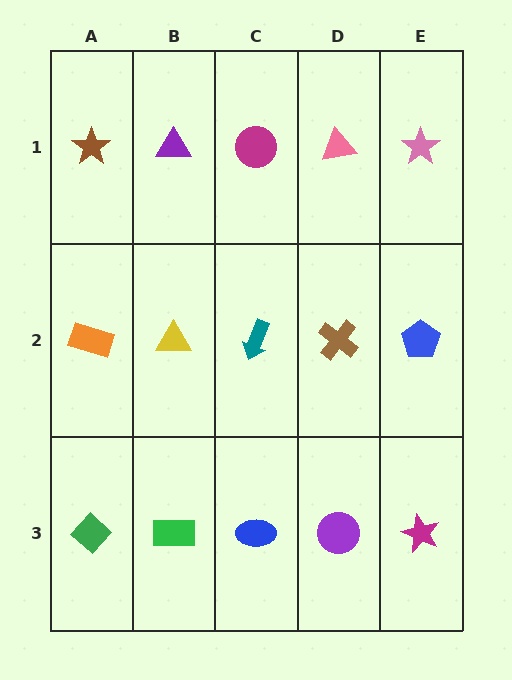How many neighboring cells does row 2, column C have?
4.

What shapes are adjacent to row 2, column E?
A pink star (row 1, column E), a magenta star (row 3, column E), a brown cross (row 2, column D).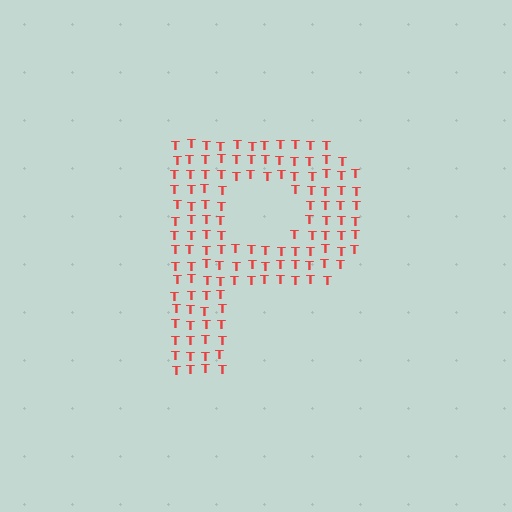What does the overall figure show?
The overall figure shows the letter P.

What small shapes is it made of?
It is made of small letter T's.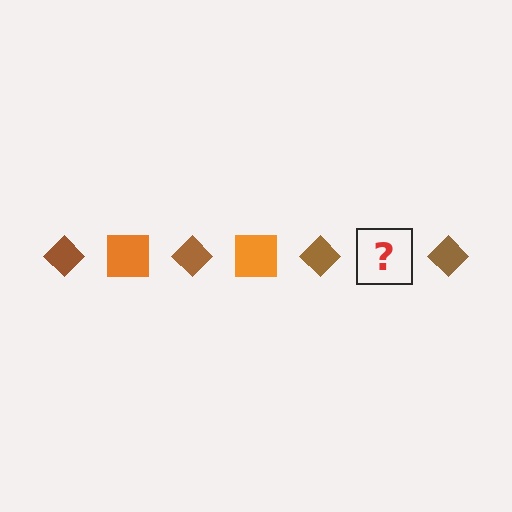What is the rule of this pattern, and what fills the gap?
The rule is that the pattern alternates between brown diamond and orange square. The gap should be filled with an orange square.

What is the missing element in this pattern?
The missing element is an orange square.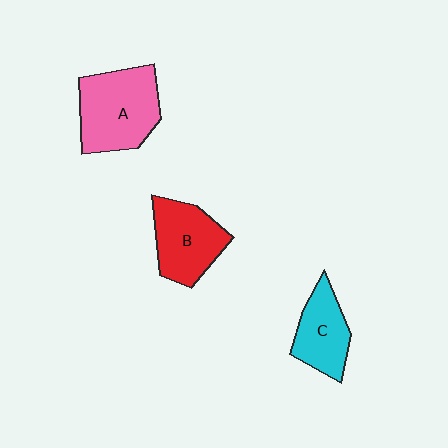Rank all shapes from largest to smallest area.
From largest to smallest: A (pink), B (red), C (cyan).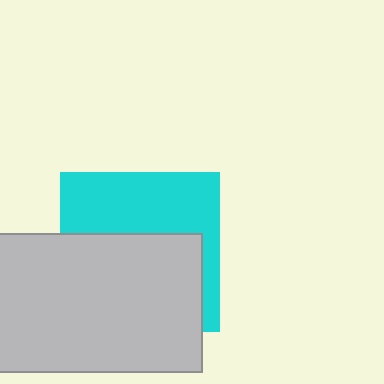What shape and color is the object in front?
The object in front is a light gray rectangle.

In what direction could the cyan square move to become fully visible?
The cyan square could move up. That would shift it out from behind the light gray rectangle entirely.